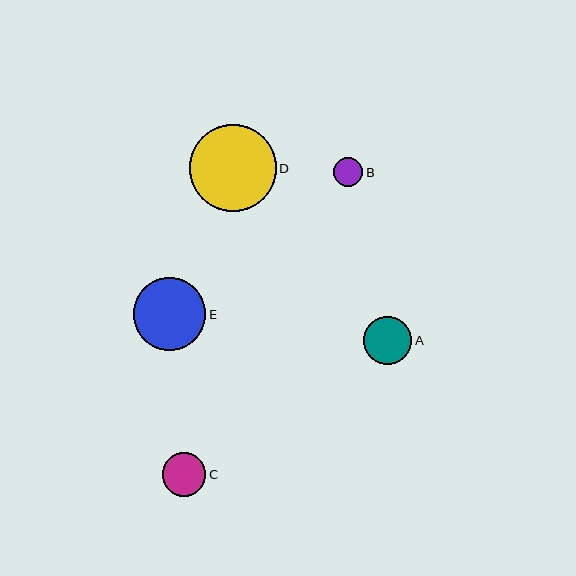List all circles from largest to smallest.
From largest to smallest: D, E, A, C, B.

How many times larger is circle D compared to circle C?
Circle D is approximately 2.0 times the size of circle C.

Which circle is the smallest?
Circle B is the smallest with a size of approximately 29 pixels.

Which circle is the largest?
Circle D is the largest with a size of approximately 87 pixels.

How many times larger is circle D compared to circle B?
Circle D is approximately 3.0 times the size of circle B.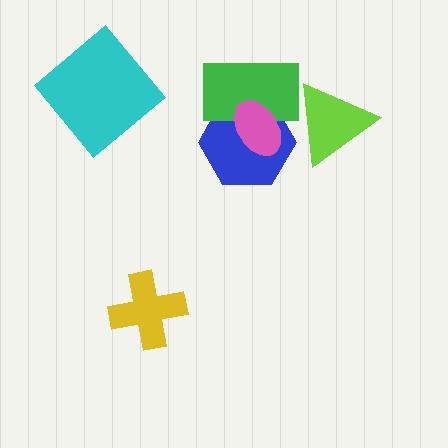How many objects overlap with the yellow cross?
0 objects overlap with the yellow cross.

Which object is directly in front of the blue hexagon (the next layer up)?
The green rectangle is directly in front of the blue hexagon.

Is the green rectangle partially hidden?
Yes, it is partially covered by another shape.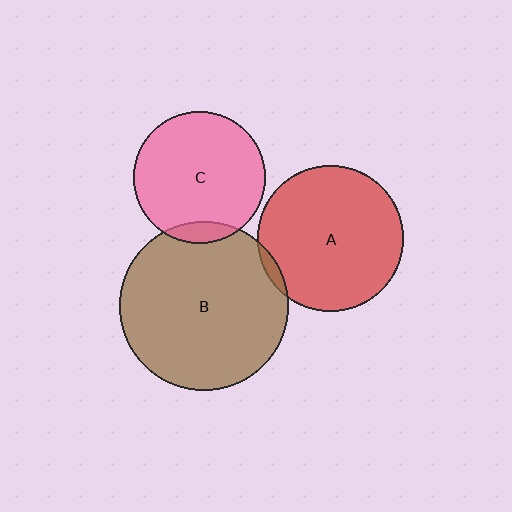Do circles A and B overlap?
Yes.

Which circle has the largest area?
Circle B (brown).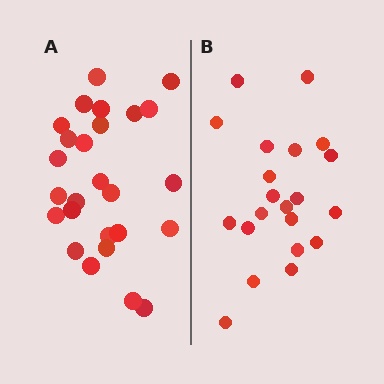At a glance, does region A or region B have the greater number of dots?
Region A (the left region) has more dots.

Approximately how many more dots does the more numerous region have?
Region A has about 5 more dots than region B.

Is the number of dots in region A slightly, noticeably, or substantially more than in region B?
Region A has only slightly more — the two regions are fairly close. The ratio is roughly 1.2 to 1.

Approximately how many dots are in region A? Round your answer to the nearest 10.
About 30 dots. (The exact count is 26, which rounds to 30.)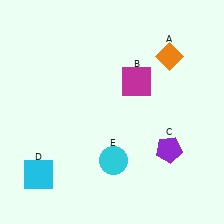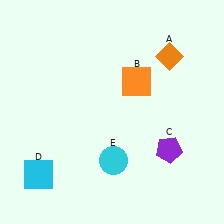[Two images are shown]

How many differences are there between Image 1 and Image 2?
There is 1 difference between the two images.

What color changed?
The square (B) changed from magenta in Image 1 to orange in Image 2.